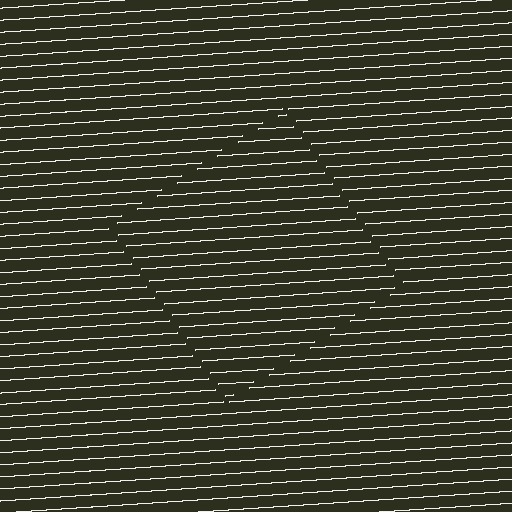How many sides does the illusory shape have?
4 sides — the line-ends trace a square.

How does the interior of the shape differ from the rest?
The interior of the shape contains the same grating, shifted by half a period — the contour is defined by the phase discontinuity where line-ends from the inner and outer gratings abut.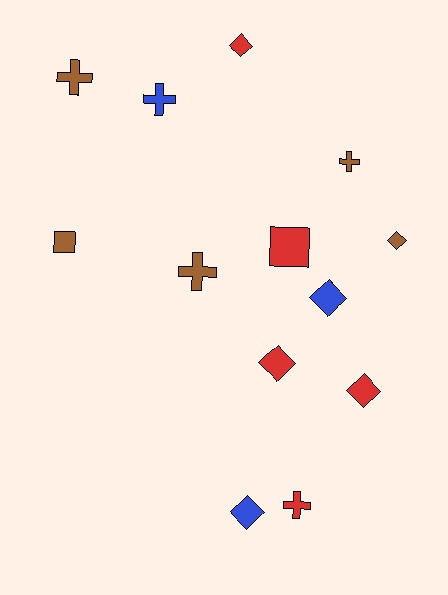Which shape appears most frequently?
Diamond, with 6 objects.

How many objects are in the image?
There are 13 objects.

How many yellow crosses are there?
There are no yellow crosses.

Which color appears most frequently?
Red, with 5 objects.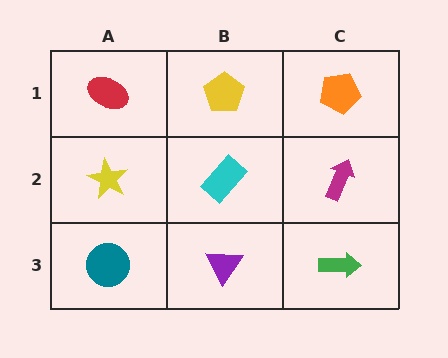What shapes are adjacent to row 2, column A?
A red ellipse (row 1, column A), a teal circle (row 3, column A), a cyan rectangle (row 2, column B).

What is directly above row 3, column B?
A cyan rectangle.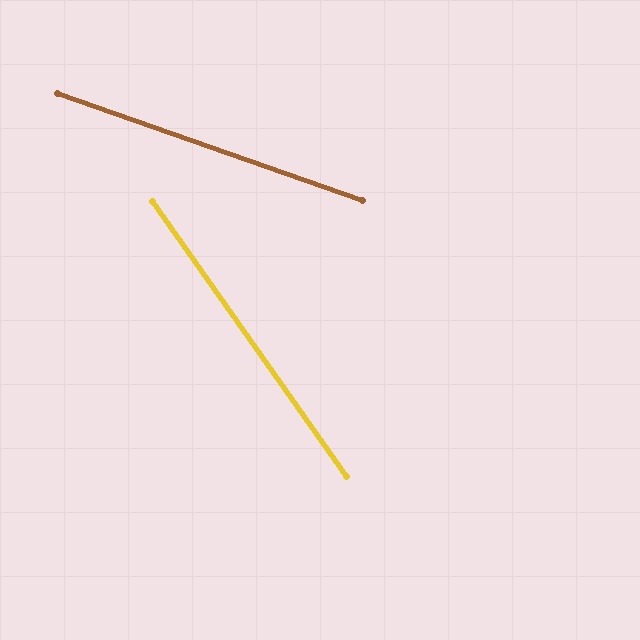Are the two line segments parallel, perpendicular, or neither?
Neither parallel nor perpendicular — they differ by about 36°.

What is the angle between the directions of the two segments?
Approximately 36 degrees.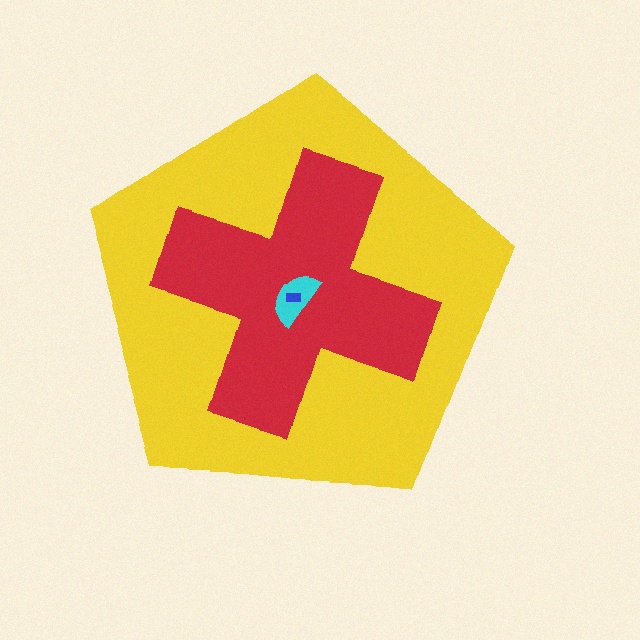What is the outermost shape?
The yellow pentagon.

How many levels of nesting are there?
4.